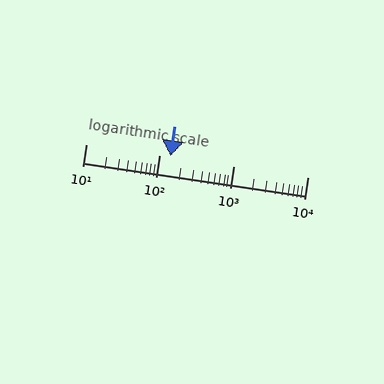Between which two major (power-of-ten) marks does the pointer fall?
The pointer is between 100 and 1000.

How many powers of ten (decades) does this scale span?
The scale spans 3 decades, from 10 to 10000.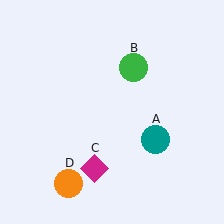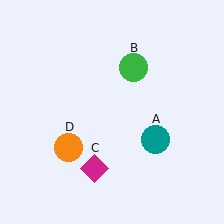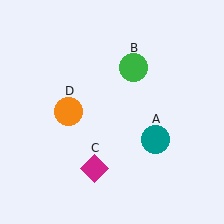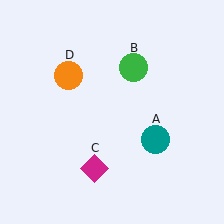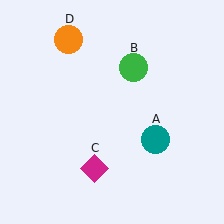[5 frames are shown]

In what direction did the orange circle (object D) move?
The orange circle (object D) moved up.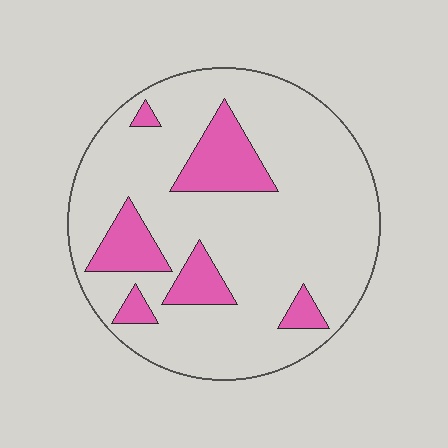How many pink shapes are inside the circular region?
6.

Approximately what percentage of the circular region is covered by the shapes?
Approximately 20%.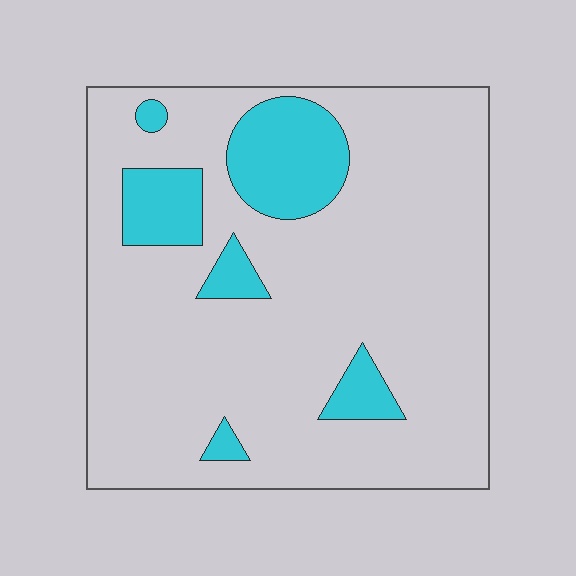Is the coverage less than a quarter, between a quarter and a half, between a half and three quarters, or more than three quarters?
Less than a quarter.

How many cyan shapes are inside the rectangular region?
6.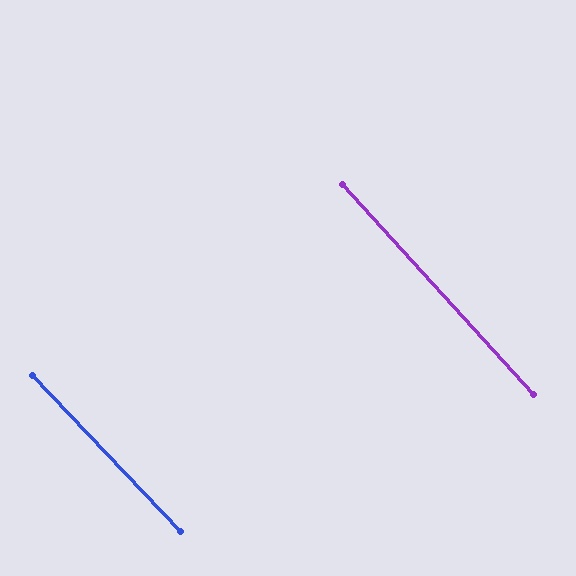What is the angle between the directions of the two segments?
Approximately 1 degree.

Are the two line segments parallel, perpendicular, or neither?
Parallel — their directions differ by only 1.4°.